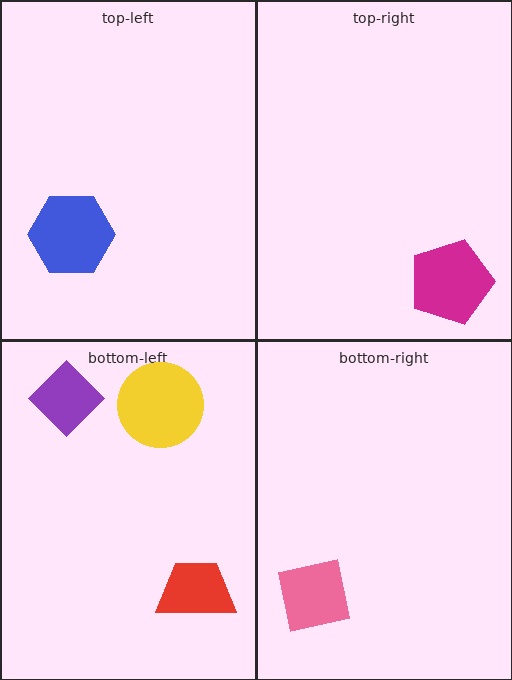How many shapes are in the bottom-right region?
1.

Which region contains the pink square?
The bottom-right region.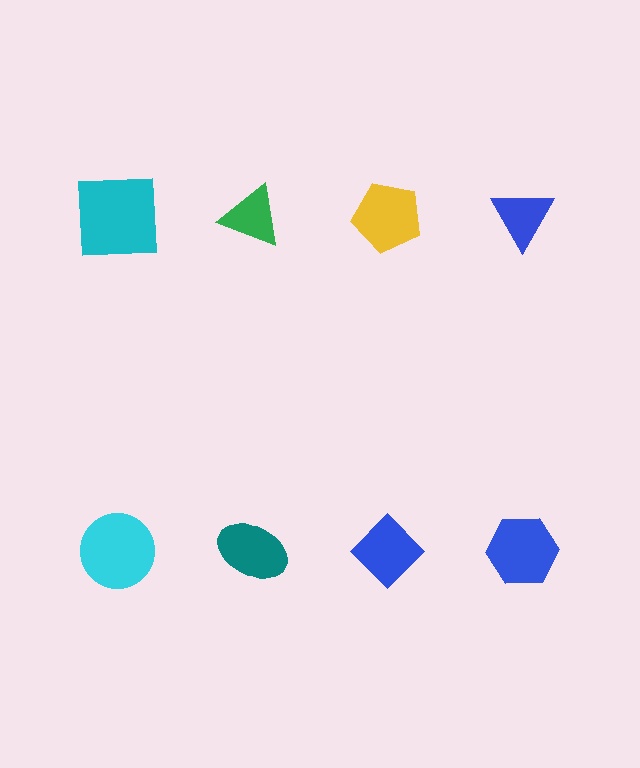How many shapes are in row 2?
4 shapes.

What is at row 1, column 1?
A cyan square.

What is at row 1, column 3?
A yellow pentagon.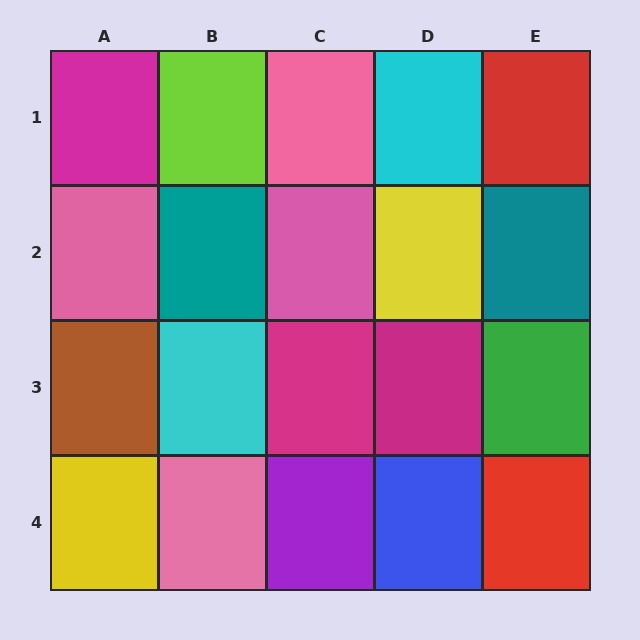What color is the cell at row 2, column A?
Pink.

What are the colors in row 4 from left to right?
Yellow, pink, purple, blue, red.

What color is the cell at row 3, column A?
Brown.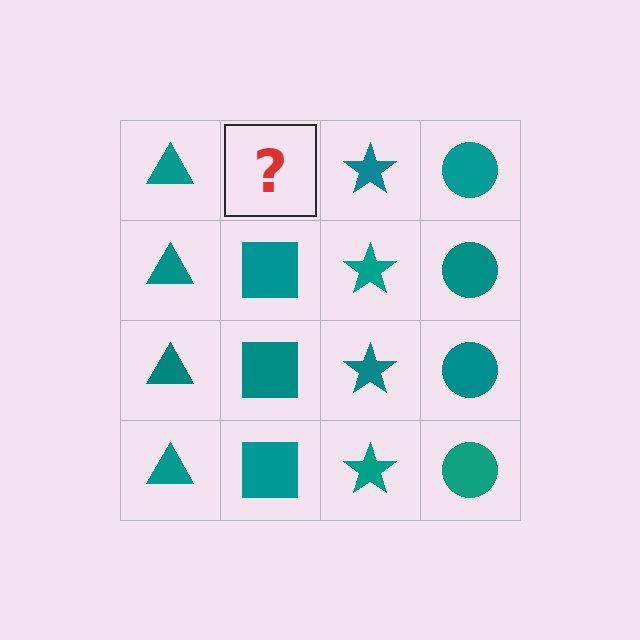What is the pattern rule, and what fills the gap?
The rule is that each column has a consistent shape. The gap should be filled with a teal square.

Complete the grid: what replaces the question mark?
The question mark should be replaced with a teal square.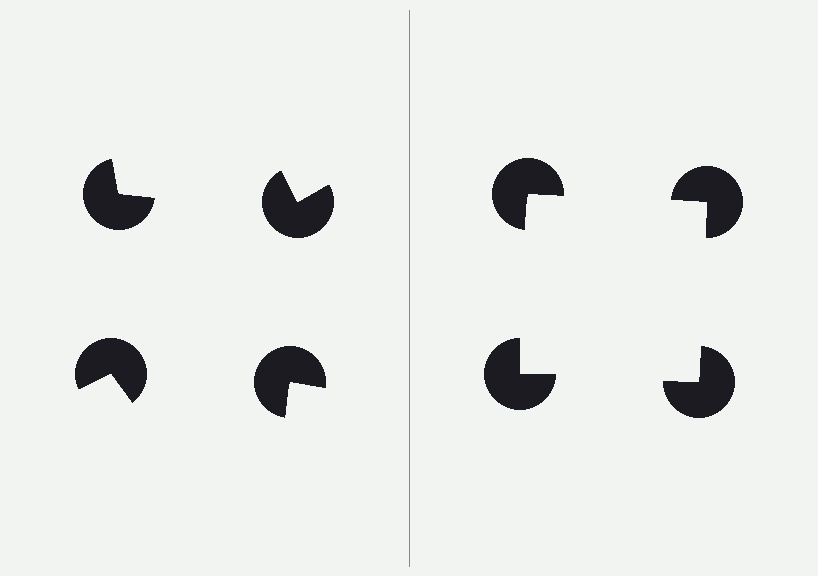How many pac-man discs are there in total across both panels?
8 — 4 on each side.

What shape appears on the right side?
An illusory square.